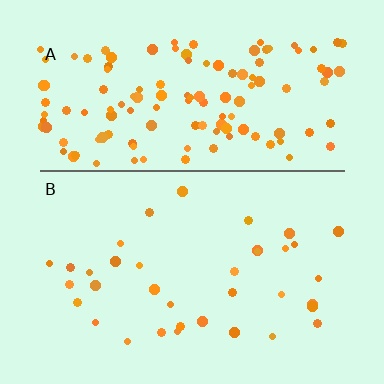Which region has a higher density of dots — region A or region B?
A (the top).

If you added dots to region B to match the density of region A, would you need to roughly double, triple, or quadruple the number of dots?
Approximately quadruple.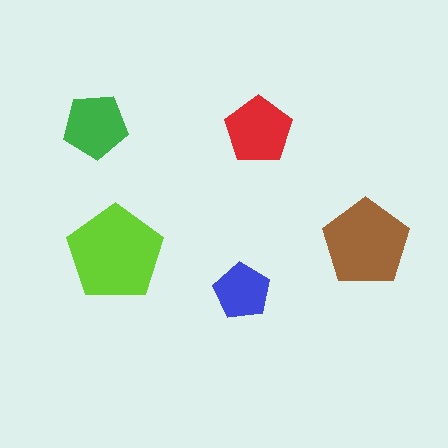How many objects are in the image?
There are 5 objects in the image.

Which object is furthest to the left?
The green pentagon is leftmost.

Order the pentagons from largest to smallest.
the lime one, the brown one, the red one, the green one, the blue one.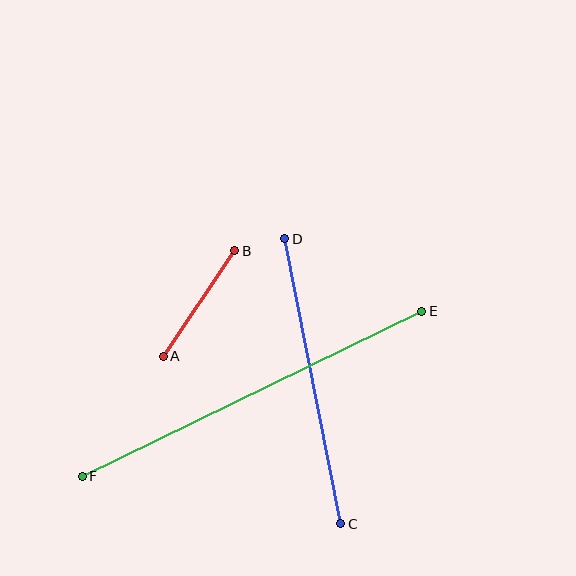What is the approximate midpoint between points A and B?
The midpoint is at approximately (199, 303) pixels.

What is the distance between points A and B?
The distance is approximately 127 pixels.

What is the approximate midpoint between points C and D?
The midpoint is at approximately (313, 381) pixels.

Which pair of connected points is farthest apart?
Points E and F are farthest apart.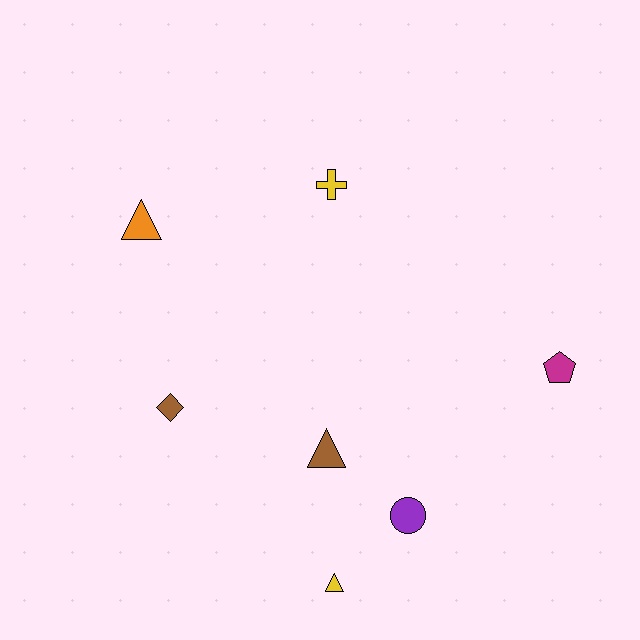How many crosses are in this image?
There is 1 cross.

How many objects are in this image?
There are 7 objects.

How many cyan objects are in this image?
There are no cyan objects.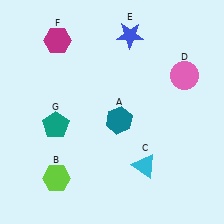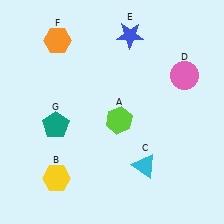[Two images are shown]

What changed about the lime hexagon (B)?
In Image 1, B is lime. In Image 2, it changed to yellow.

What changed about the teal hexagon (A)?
In Image 1, A is teal. In Image 2, it changed to lime.